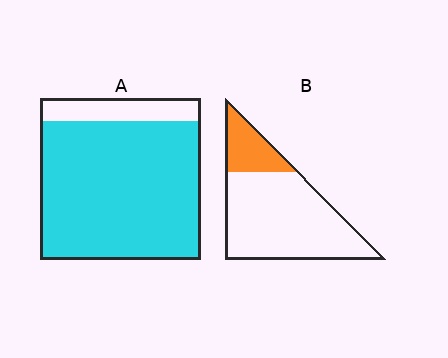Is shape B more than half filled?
No.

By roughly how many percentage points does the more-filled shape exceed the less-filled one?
By roughly 65 percentage points (A over B).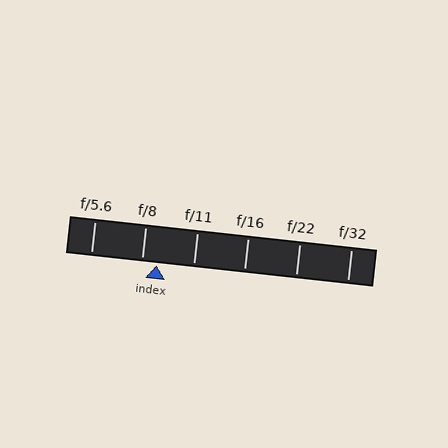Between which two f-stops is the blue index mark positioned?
The index mark is between f/8 and f/11.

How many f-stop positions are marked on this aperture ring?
There are 6 f-stop positions marked.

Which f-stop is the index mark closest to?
The index mark is closest to f/8.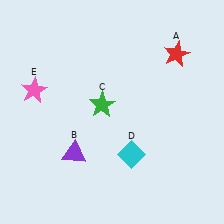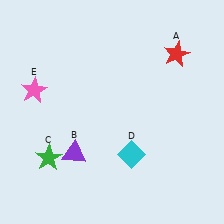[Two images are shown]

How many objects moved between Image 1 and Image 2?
1 object moved between the two images.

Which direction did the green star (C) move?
The green star (C) moved left.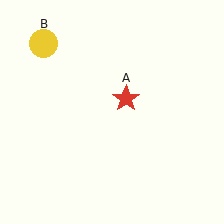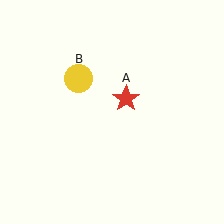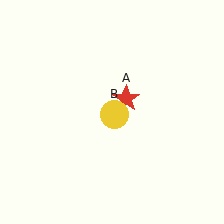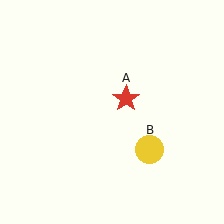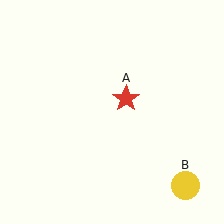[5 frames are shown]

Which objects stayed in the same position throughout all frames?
Red star (object A) remained stationary.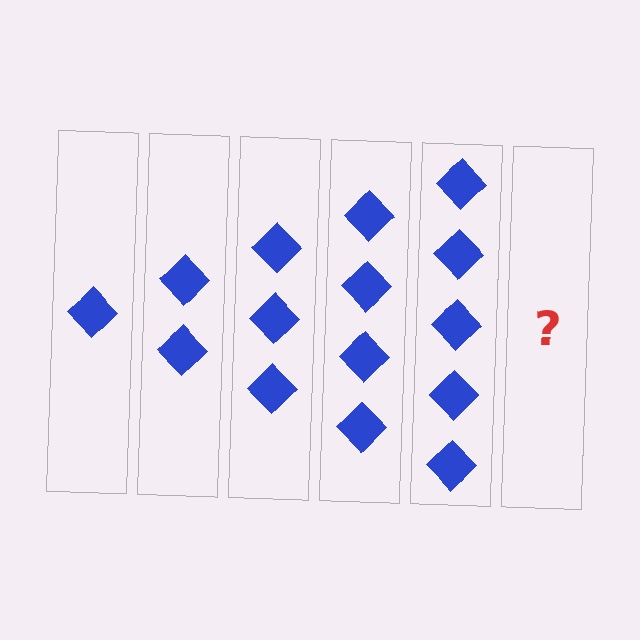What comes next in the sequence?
The next element should be 6 diamonds.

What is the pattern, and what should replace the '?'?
The pattern is that each step adds one more diamond. The '?' should be 6 diamonds.